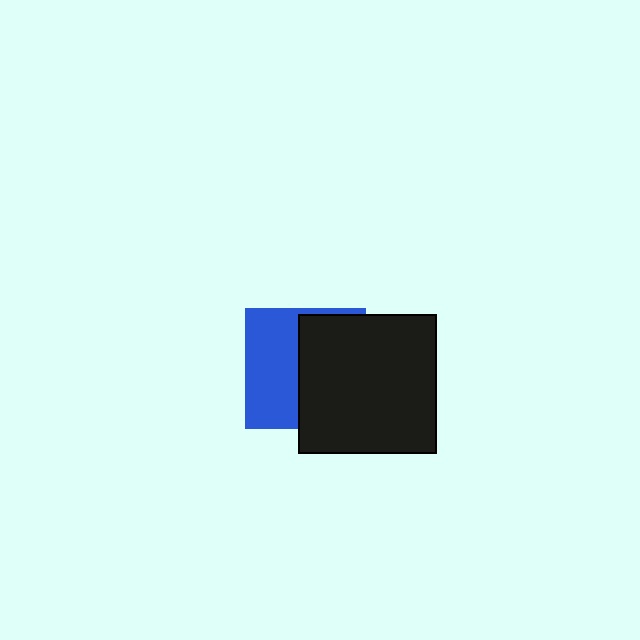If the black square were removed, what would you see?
You would see the complete blue square.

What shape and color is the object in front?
The object in front is a black square.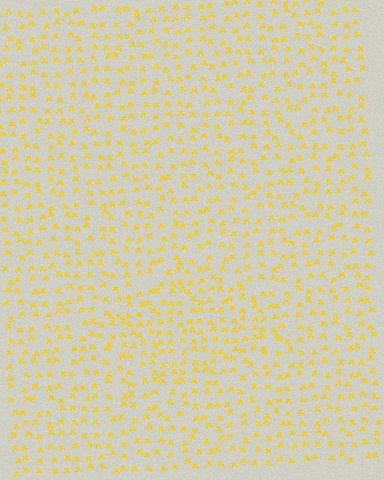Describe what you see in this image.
The image contains small yellow elements arranged at two different densities. A diamond-shaped region is visible where the elements are more densely packed than the surrounding area.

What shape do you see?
I see a diamond.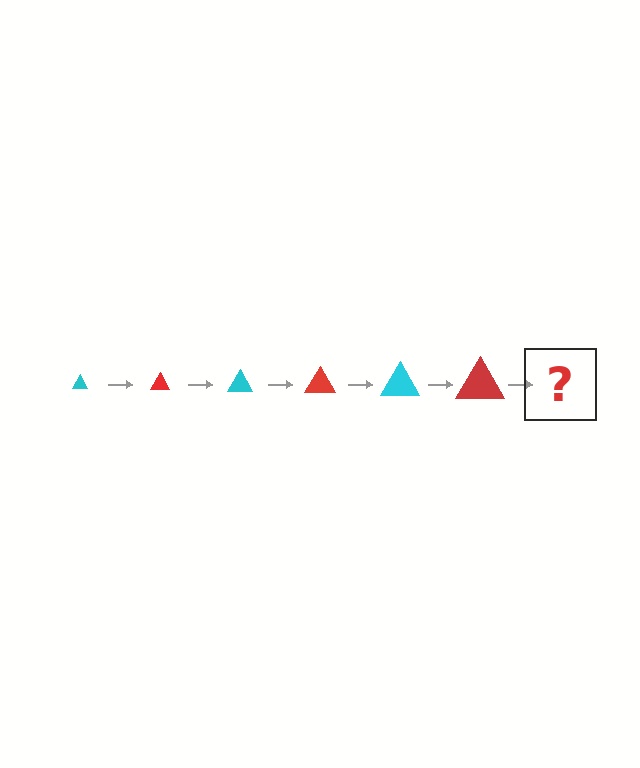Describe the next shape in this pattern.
It should be a cyan triangle, larger than the previous one.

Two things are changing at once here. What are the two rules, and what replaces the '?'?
The two rules are that the triangle grows larger each step and the color cycles through cyan and red. The '?' should be a cyan triangle, larger than the previous one.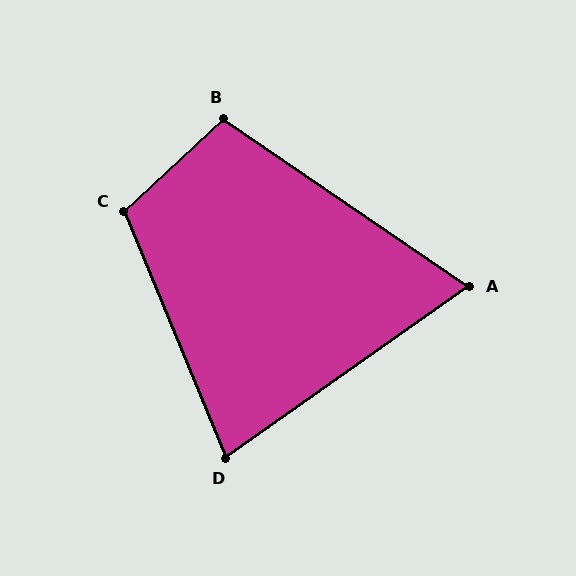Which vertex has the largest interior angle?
C, at approximately 110 degrees.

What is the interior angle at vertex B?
Approximately 103 degrees (obtuse).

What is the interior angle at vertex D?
Approximately 77 degrees (acute).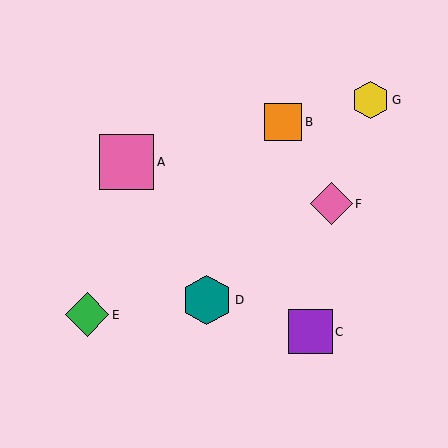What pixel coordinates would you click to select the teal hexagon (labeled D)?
Click at (207, 300) to select the teal hexagon D.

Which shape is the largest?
The pink square (labeled A) is the largest.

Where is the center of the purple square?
The center of the purple square is at (310, 332).